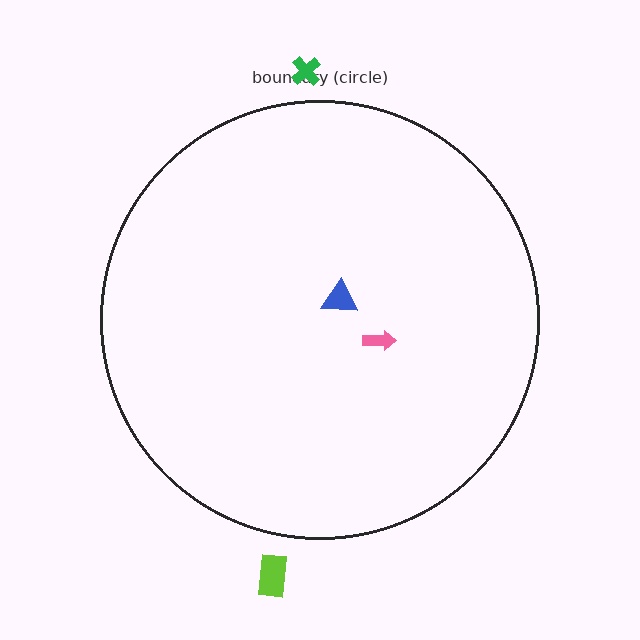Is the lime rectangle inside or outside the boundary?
Outside.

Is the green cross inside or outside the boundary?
Outside.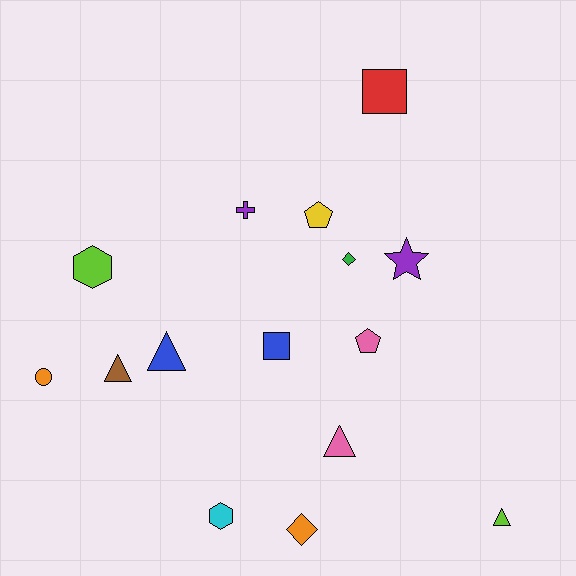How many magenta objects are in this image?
There are no magenta objects.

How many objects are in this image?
There are 15 objects.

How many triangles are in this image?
There are 4 triangles.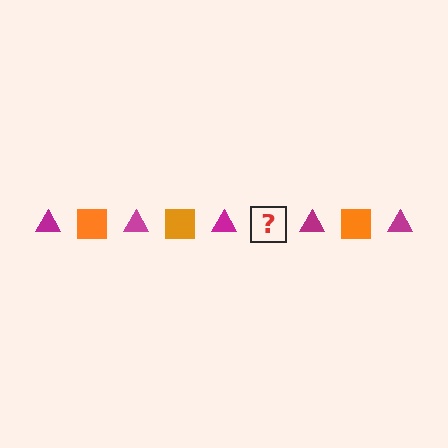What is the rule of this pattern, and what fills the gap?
The rule is that the pattern alternates between magenta triangle and orange square. The gap should be filled with an orange square.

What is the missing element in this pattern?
The missing element is an orange square.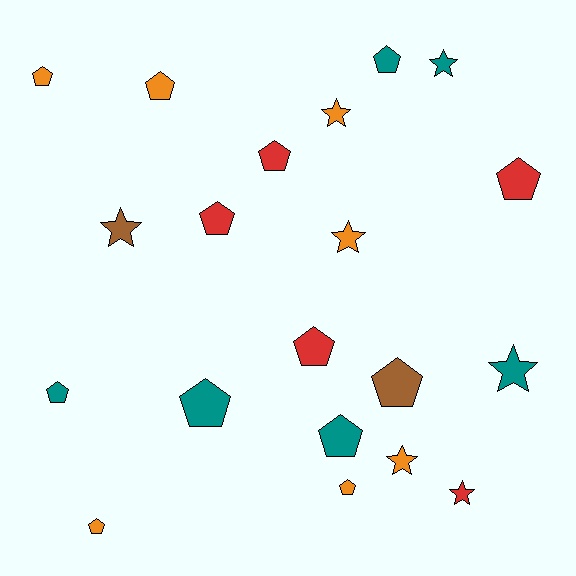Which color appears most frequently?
Orange, with 7 objects.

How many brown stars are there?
There is 1 brown star.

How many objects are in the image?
There are 20 objects.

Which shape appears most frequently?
Pentagon, with 13 objects.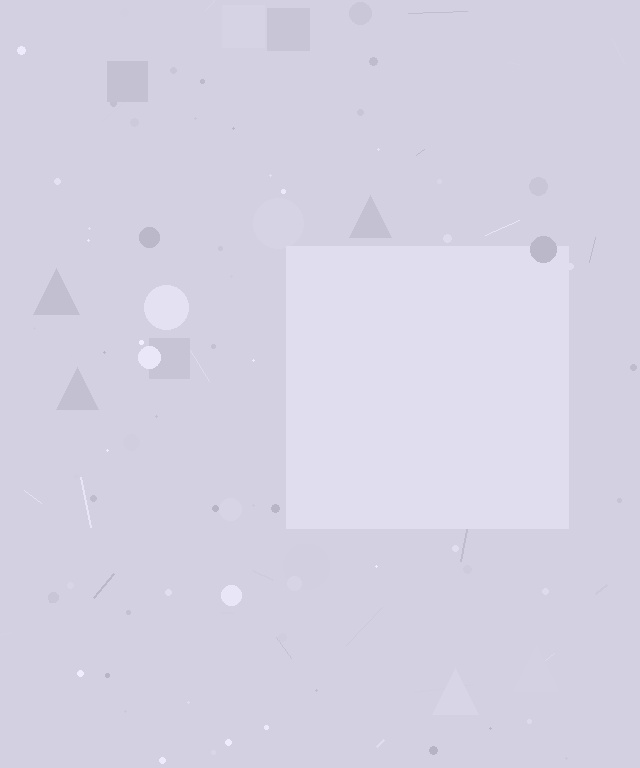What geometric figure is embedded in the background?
A square is embedded in the background.